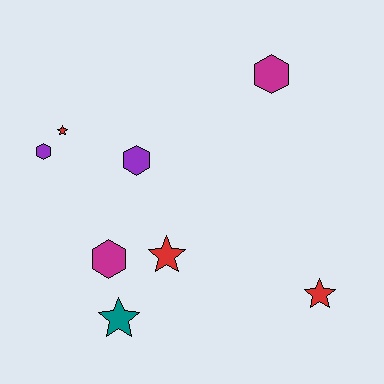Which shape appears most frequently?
Hexagon, with 4 objects.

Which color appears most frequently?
Red, with 3 objects.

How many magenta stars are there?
There are no magenta stars.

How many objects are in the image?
There are 8 objects.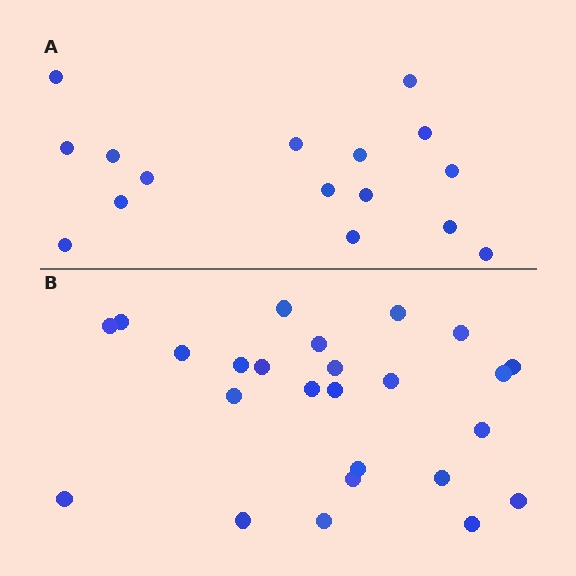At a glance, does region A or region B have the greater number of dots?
Region B (the bottom region) has more dots.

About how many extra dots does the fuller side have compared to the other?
Region B has roughly 8 or so more dots than region A.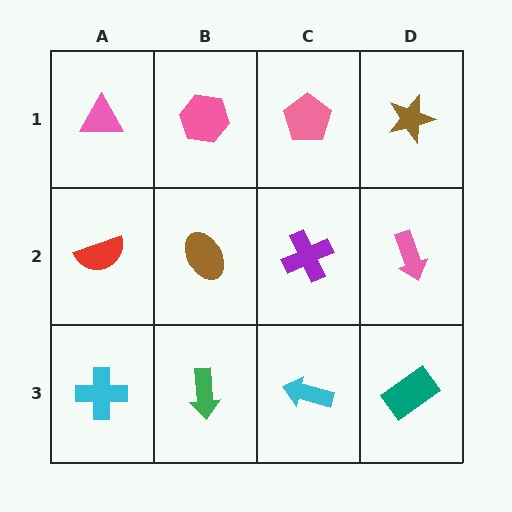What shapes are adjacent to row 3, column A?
A red semicircle (row 2, column A), a green arrow (row 3, column B).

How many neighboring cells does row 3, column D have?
2.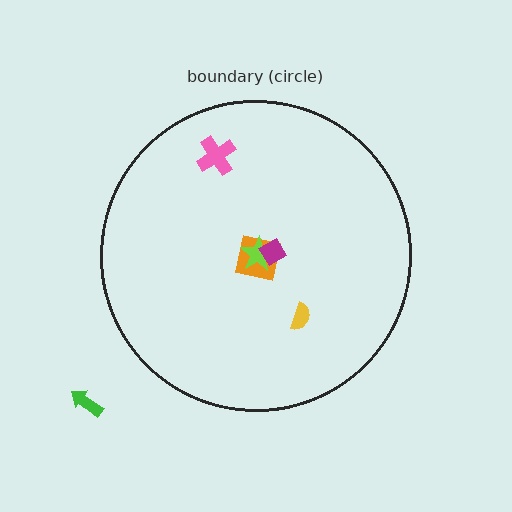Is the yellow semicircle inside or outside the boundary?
Inside.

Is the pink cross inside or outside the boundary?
Inside.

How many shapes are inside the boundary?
5 inside, 1 outside.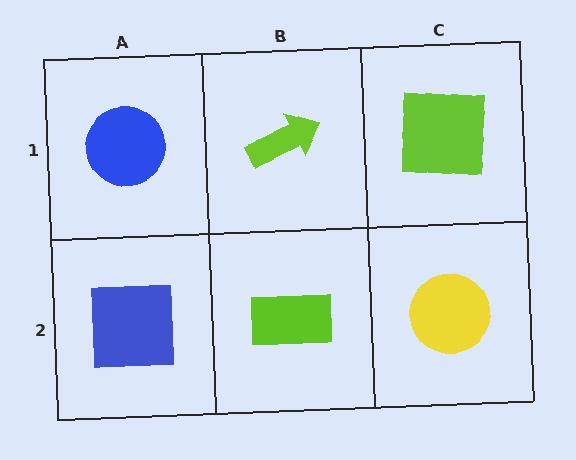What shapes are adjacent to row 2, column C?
A lime square (row 1, column C), a lime rectangle (row 2, column B).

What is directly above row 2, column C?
A lime square.